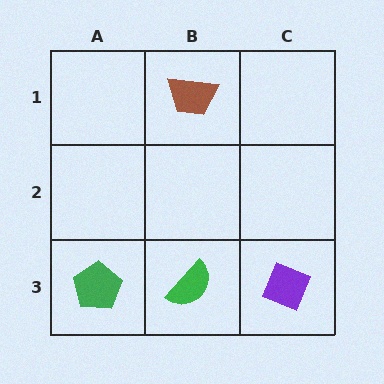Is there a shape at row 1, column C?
No, that cell is empty.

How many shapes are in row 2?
0 shapes.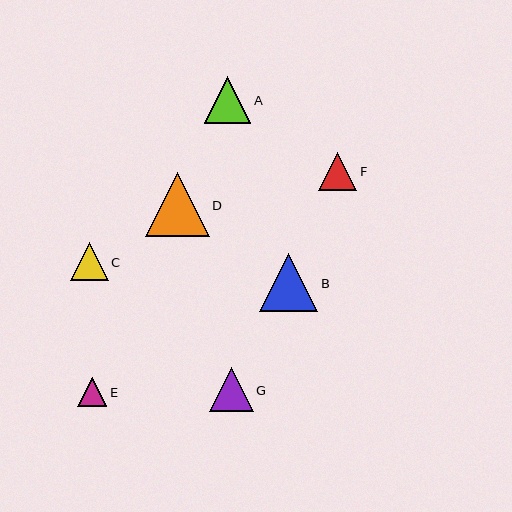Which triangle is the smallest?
Triangle E is the smallest with a size of approximately 29 pixels.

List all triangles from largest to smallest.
From largest to smallest: D, B, A, G, F, C, E.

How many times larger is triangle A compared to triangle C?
Triangle A is approximately 1.2 times the size of triangle C.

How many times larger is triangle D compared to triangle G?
Triangle D is approximately 1.5 times the size of triangle G.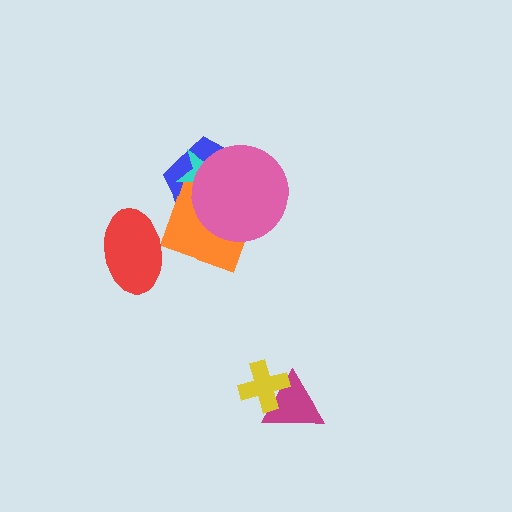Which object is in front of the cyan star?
The pink circle is in front of the cyan star.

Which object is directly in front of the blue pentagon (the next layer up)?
The orange square is directly in front of the blue pentagon.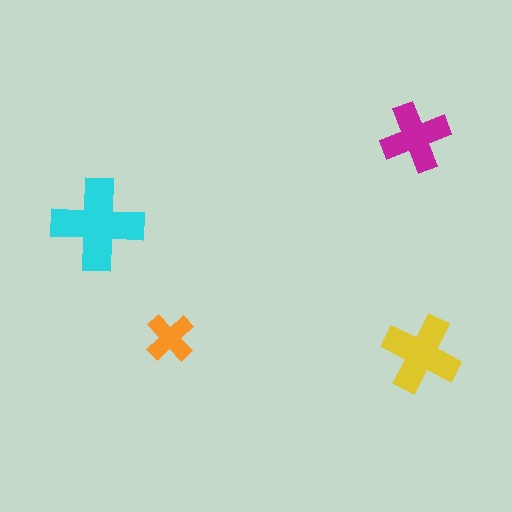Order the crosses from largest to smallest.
the cyan one, the yellow one, the magenta one, the orange one.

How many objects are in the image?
There are 4 objects in the image.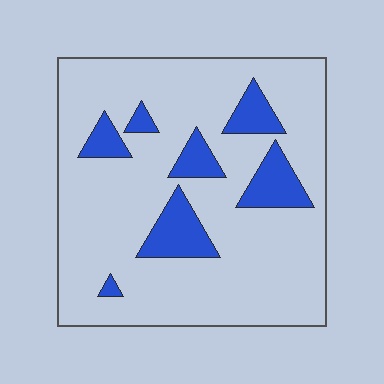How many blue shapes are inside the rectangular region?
7.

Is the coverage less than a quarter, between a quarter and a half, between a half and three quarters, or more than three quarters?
Less than a quarter.